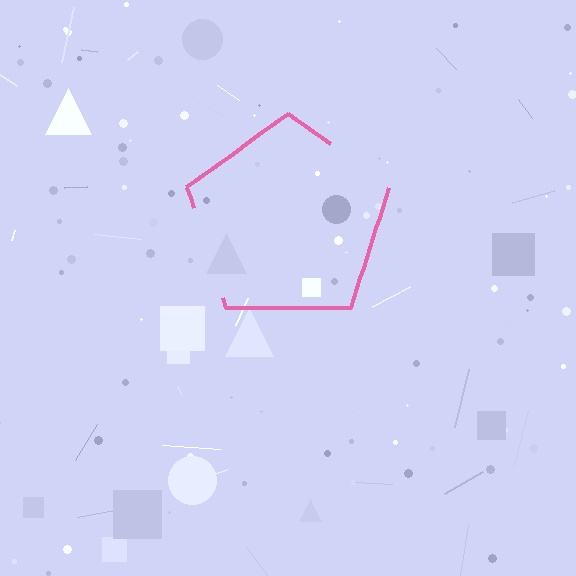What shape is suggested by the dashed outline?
The dashed outline suggests a pentagon.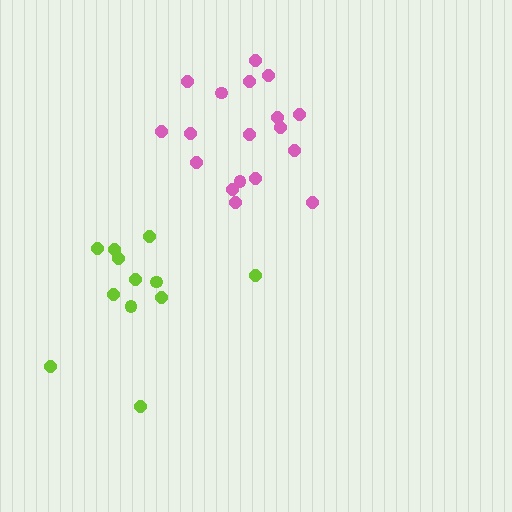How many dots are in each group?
Group 1: 12 dots, Group 2: 18 dots (30 total).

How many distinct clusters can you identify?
There are 2 distinct clusters.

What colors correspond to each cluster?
The clusters are colored: lime, pink.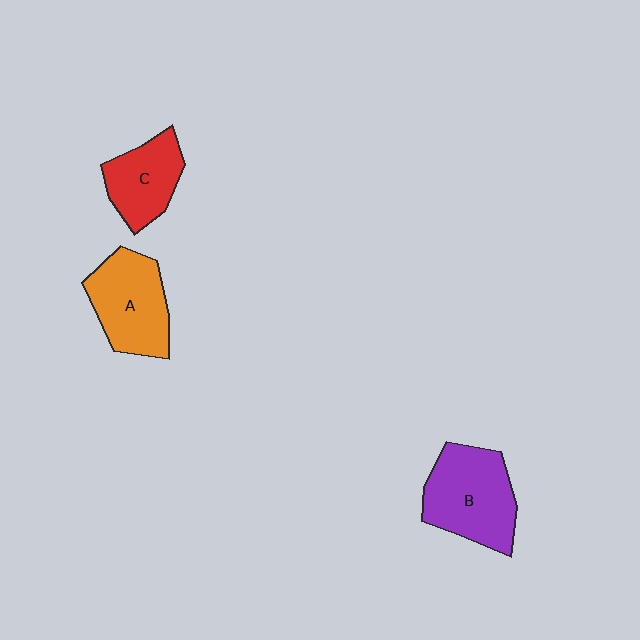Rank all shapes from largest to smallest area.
From largest to smallest: B (purple), A (orange), C (red).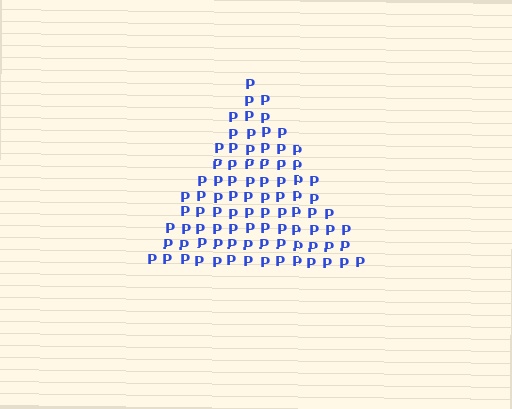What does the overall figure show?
The overall figure shows a triangle.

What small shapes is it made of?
It is made of small letter P's.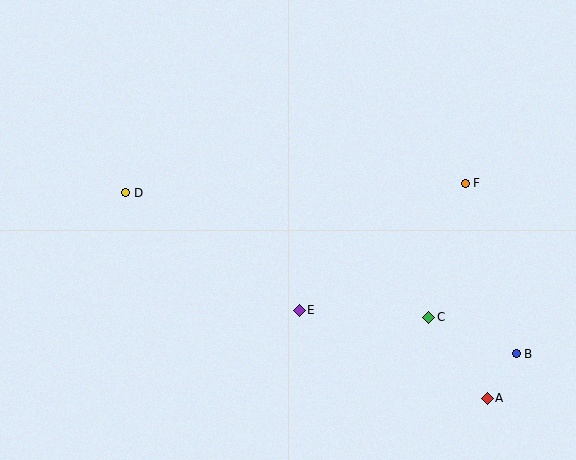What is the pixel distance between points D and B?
The distance between D and B is 422 pixels.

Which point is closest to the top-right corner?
Point F is closest to the top-right corner.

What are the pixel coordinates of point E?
Point E is at (299, 310).